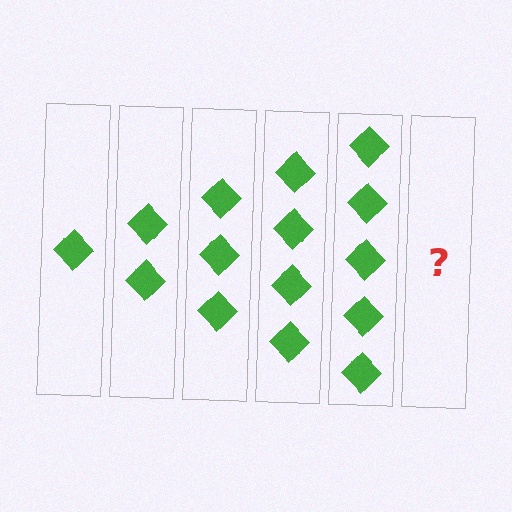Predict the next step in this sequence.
The next step is 6 diamonds.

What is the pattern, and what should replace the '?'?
The pattern is that each step adds one more diamond. The '?' should be 6 diamonds.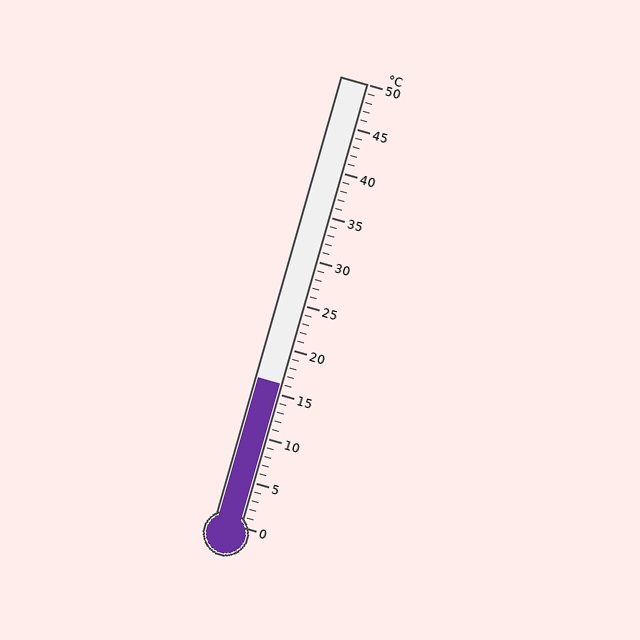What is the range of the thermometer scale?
The thermometer scale ranges from 0°C to 50°C.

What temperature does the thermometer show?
The thermometer shows approximately 16°C.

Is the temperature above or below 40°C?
The temperature is below 40°C.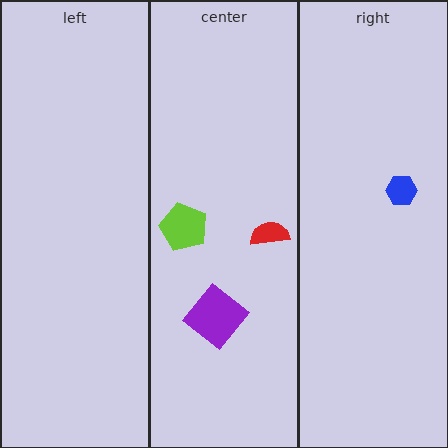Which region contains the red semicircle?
The center region.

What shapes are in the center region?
The lime pentagon, the purple diamond, the red semicircle.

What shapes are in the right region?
The blue hexagon.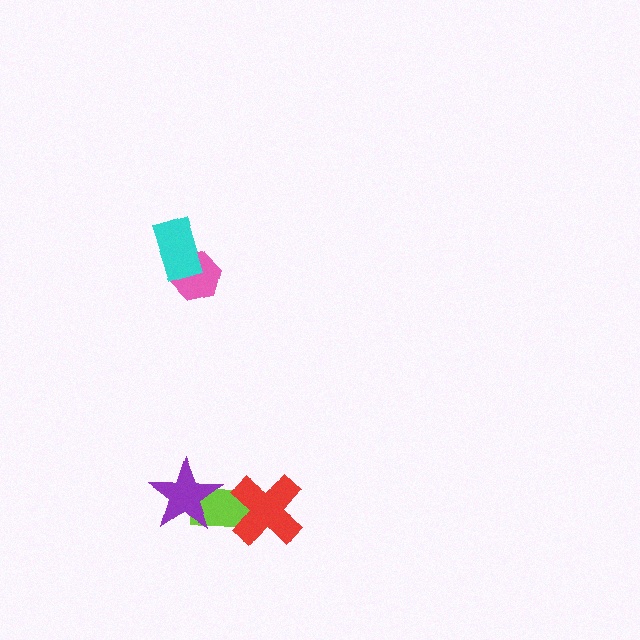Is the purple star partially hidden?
No, no other shape covers it.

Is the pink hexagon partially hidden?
Yes, it is partially covered by another shape.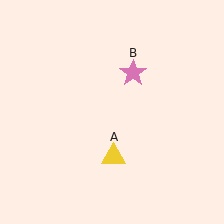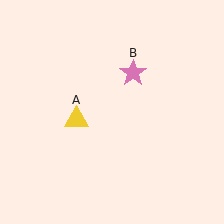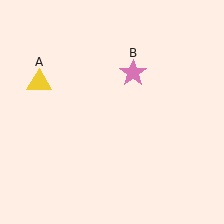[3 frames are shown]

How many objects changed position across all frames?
1 object changed position: yellow triangle (object A).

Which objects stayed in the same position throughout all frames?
Pink star (object B) remained stationary.